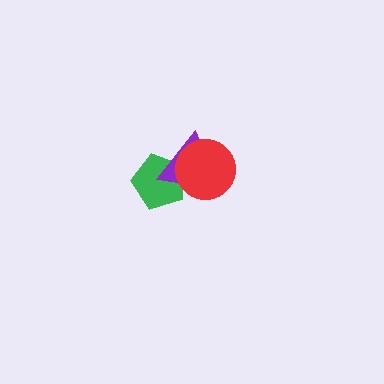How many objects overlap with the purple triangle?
2 objects overlap with the purple triangle.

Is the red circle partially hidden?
No, no other shape covers it.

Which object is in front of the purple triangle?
The red circle is in front of the purple triangle.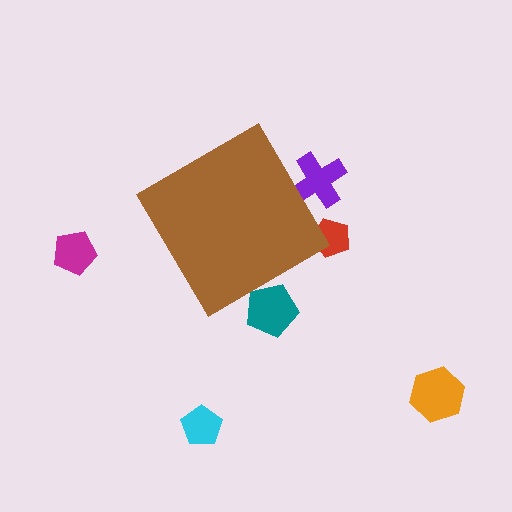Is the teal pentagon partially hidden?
Yes, the teal pentagon is partially hidden behind the brown diamond.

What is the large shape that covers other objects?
A brown diamond.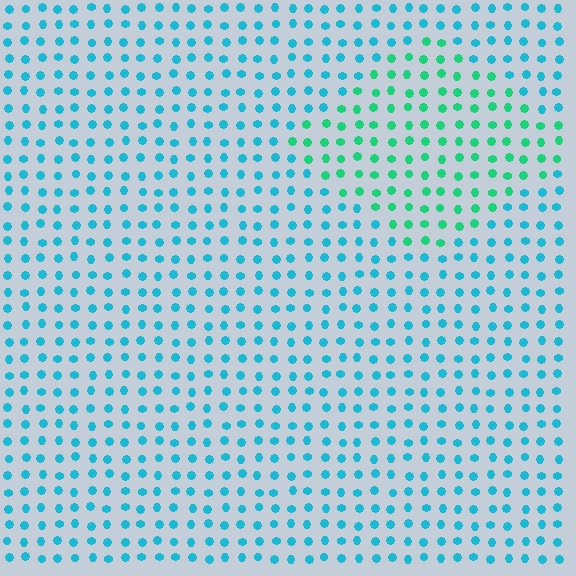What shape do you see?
I see a diamond.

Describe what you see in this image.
The image is filled with small cyan elements in a uniform arrangement. A diamond-shaped region is visible where the elements are tinted to a slightly different hue, forming a subtle color boundary.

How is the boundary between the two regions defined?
The boundary is defined purely by a slight shift in hue (about 38 degrees). Spacing, size, and orientation are identical on both sides.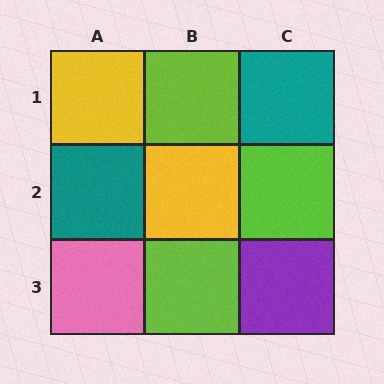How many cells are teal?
2 cells are teal.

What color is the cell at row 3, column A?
Pink.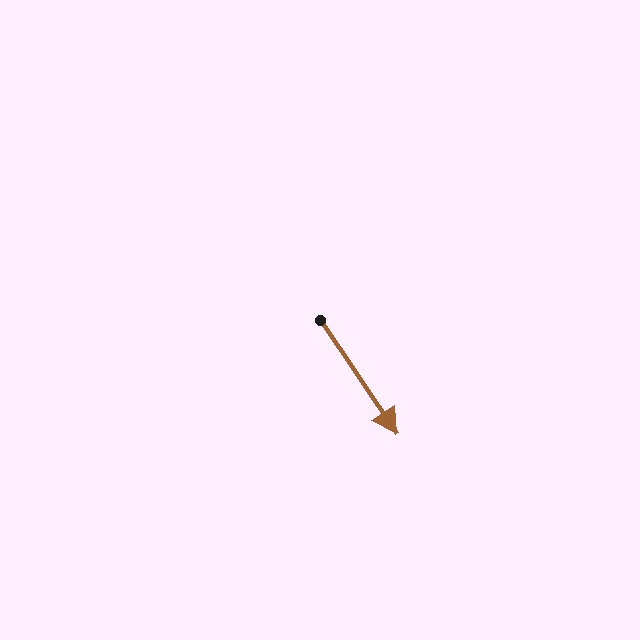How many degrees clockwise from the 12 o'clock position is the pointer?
Approximately 146 degrees.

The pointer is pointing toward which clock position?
Roughly 5 o'clock.